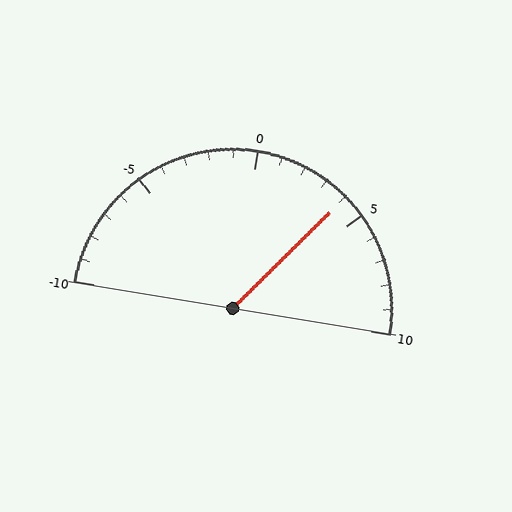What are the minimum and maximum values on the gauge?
The gauge ranges from -10 to 10.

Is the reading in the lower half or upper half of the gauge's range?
The reading is in the upper half of the range (-10 to 10).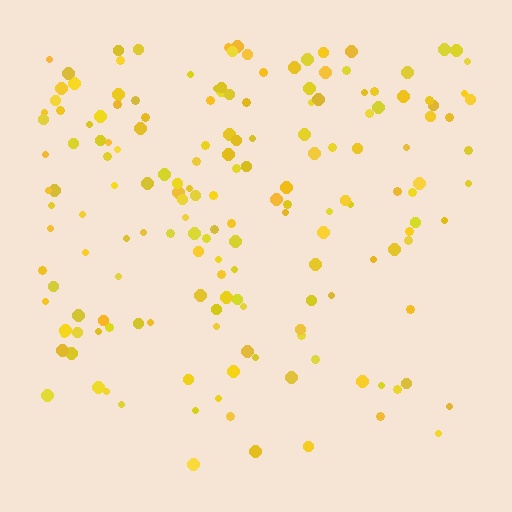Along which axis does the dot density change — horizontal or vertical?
Vertical.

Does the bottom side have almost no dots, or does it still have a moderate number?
Still a moderate number, just noticeably fewer than the top.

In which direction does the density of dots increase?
From bottom to top, with the top side densest.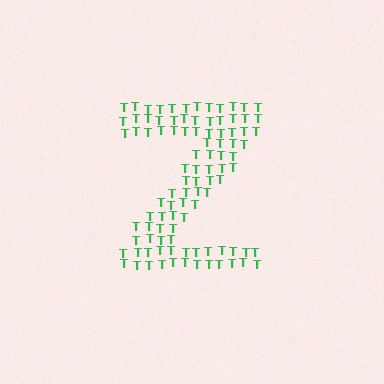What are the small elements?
The small elements are letter T's.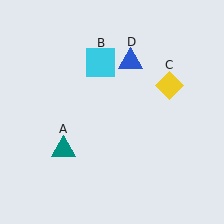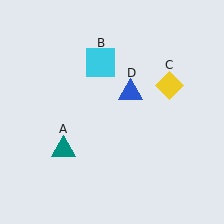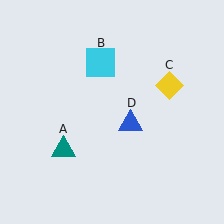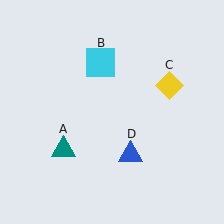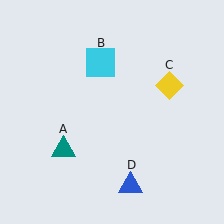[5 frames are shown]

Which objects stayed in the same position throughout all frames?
Teal triangle (object A) and cyan square (object B) and yellow diamond (object C) remained stationary.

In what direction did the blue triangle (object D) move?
The blue triangle (object D) moved down.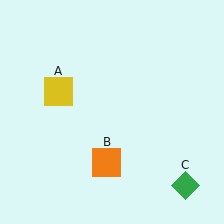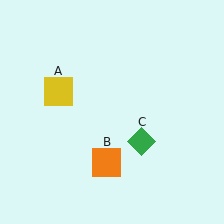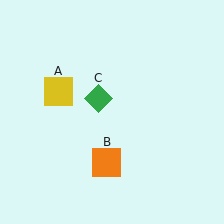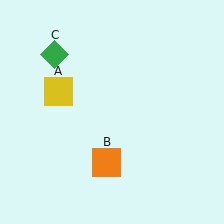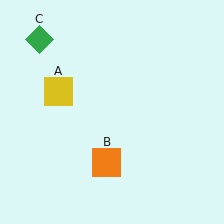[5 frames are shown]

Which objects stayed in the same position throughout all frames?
Yellow square (object A) and orange square (object B) remained stationary.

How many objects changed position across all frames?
1 object changed position: green diamond (object C).